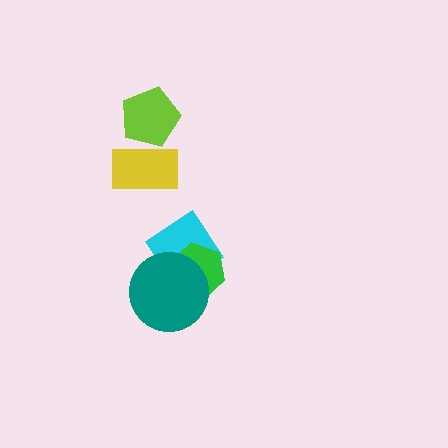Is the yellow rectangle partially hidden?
Yes, it is partially covered by another shape.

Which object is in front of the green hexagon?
The teal circle is in front of the green hexagon.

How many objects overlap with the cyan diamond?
2 objects overlap with the cyan diamond.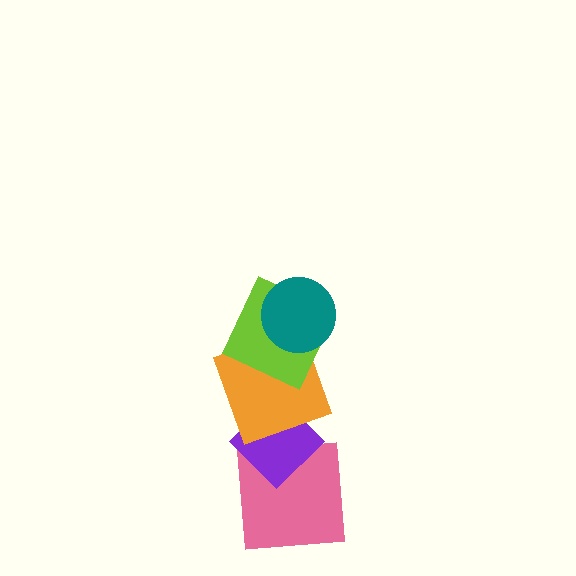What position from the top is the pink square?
The pink square is 5th from the top.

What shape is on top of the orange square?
The lime square is on top of the orange square.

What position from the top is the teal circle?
The teal circle is 1st from the top.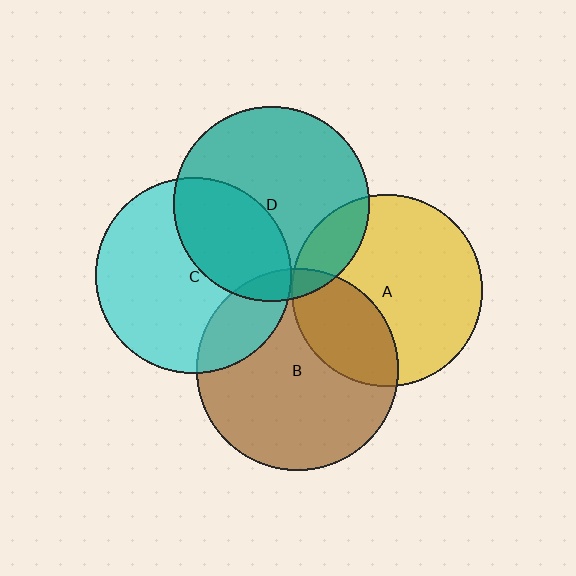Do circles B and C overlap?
Yes.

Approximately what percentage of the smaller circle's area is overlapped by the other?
Approximately 20%.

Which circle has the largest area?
Circle B (brown).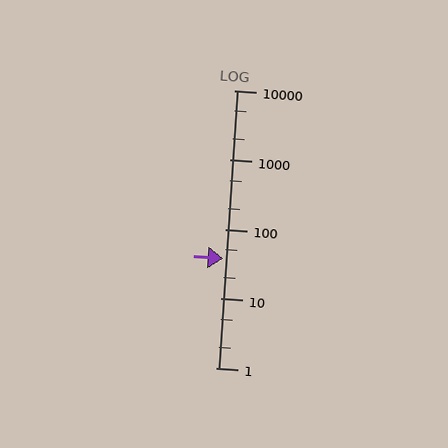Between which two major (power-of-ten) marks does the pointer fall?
The pointer is between 10 and 100.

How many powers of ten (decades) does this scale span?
The scale spans 4 decades, from 1 to 10000.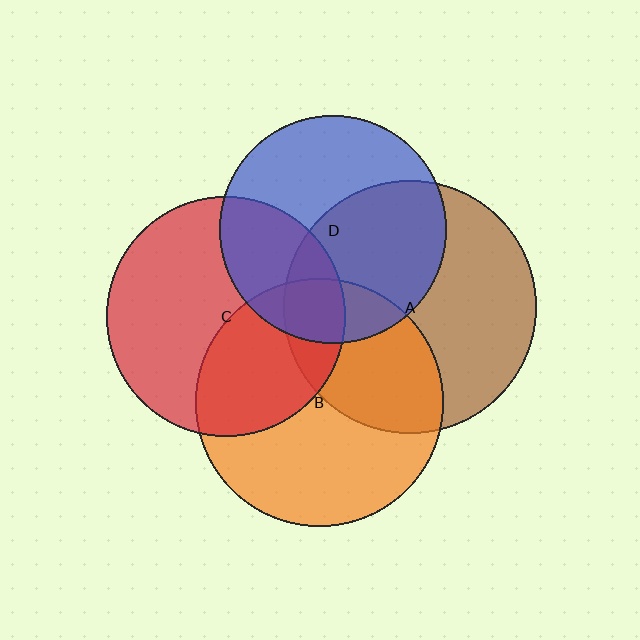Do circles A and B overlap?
Yes.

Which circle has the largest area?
Circle A (brown).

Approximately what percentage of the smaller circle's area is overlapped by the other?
Approximately 35%.